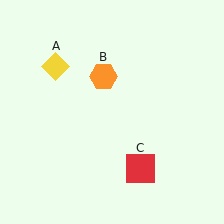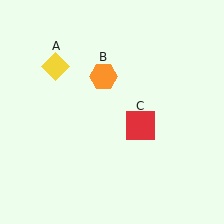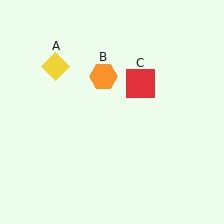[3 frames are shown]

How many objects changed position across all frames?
1 object changed position: red square (object C).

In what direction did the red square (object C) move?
The red square (object C) moved up.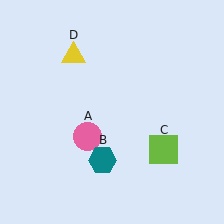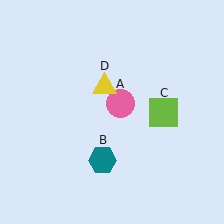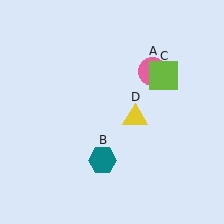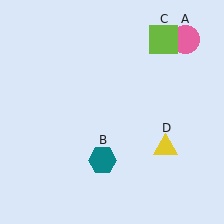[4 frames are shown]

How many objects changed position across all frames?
3 objects changed position: pink circle (object A), lime square (object C), yellow triangle (object D).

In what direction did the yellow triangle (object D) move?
The yellow triangle (object D) moved down and to the right.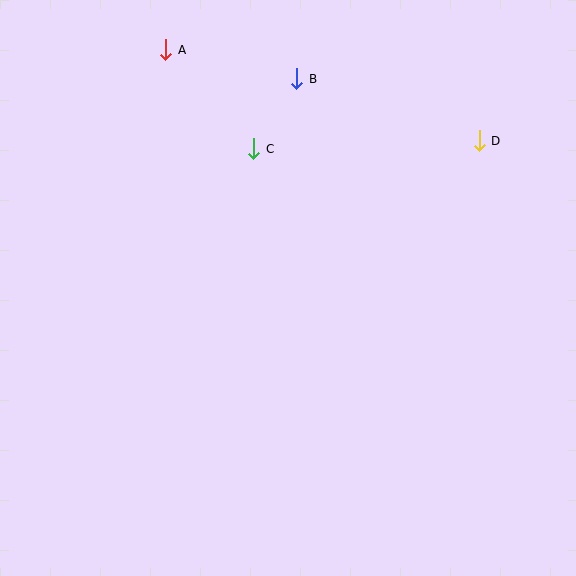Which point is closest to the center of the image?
Point C at (254, 149) is closest to the center.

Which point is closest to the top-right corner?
Point D is closest to the top-right corner.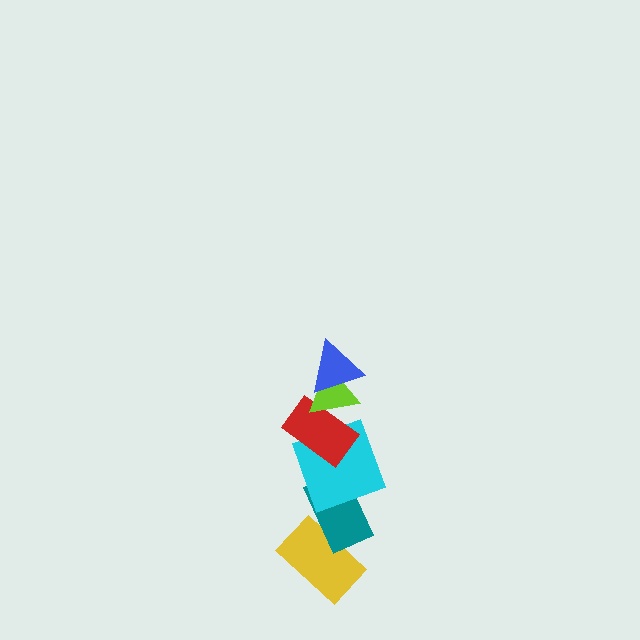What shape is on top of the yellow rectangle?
The teal rectangle is on top of the yellow rectangle.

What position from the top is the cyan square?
The cyan square is 4th from the top.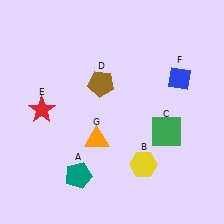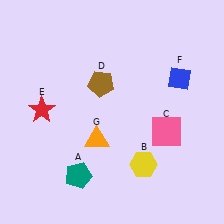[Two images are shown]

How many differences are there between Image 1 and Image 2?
There is 1 difference between the two images.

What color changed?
The square (C) changed from green in Image 1 to pink in Image 2.